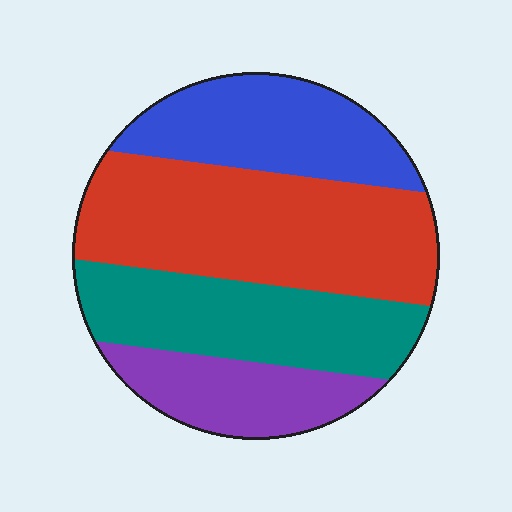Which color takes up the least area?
Purple, at roughly 15%.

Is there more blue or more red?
Red.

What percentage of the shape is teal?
Teal takes up between a sixth and a third of the shape.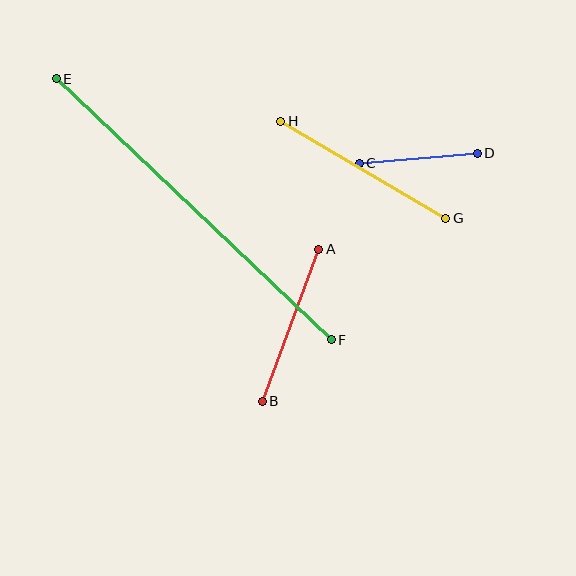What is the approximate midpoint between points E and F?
The midpoint is at approximately (194, 209) pixels.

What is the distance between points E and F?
The distance is approximately 379 pixels.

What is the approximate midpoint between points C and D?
The midpoint is at approximately (418, 158) pixels.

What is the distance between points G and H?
The distance is approximately 191 pixels.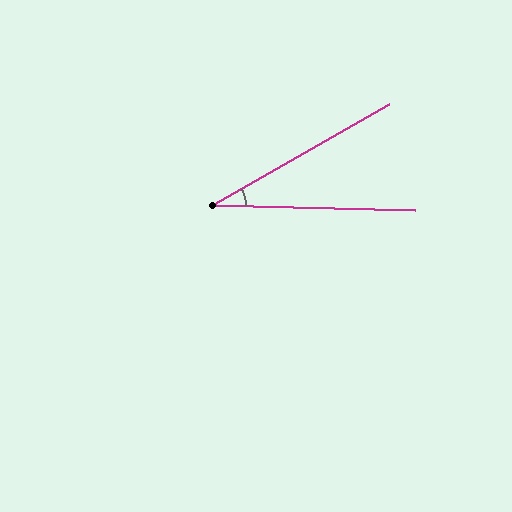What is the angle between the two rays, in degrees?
Approximately 31 degrees.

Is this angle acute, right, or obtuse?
It is acute.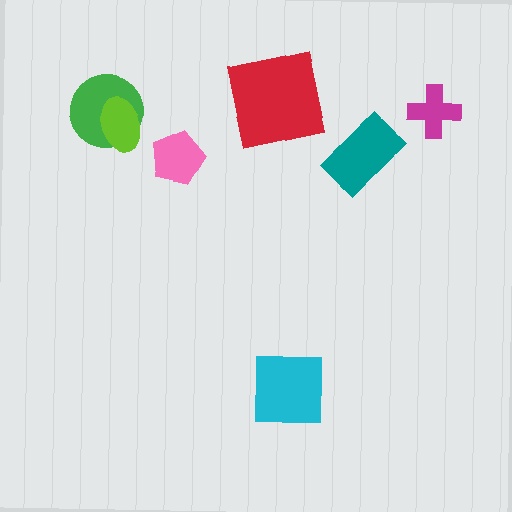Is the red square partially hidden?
No, no other shape covers it.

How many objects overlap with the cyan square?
0 objects overlap with the cyan square.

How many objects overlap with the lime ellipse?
1 object overlaps with the lime ellipse.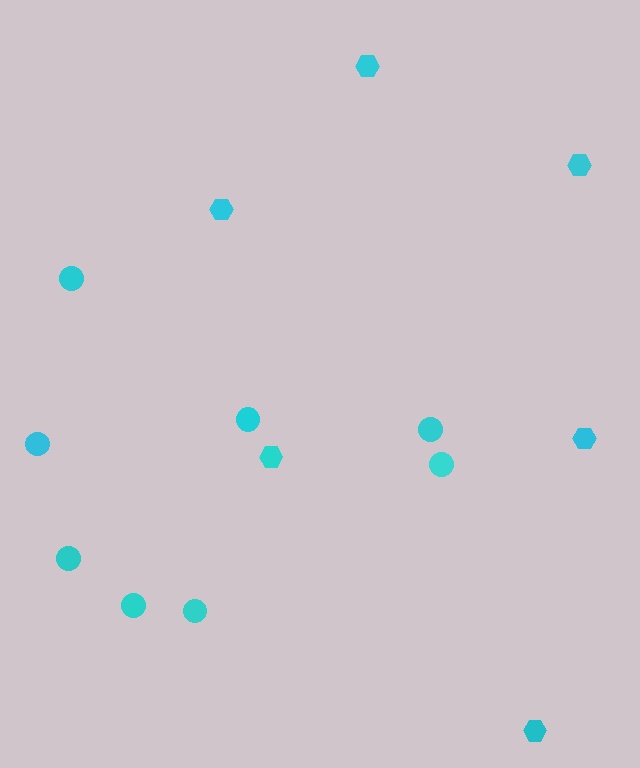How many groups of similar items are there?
There are 2 groups: one group of hexagons (6) and one group of circles (8).